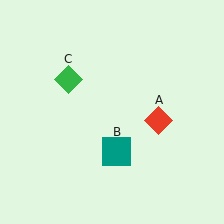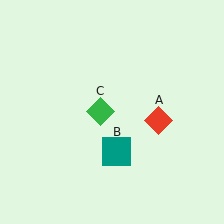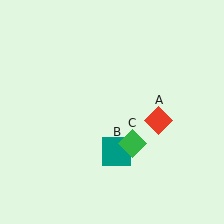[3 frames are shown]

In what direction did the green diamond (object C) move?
The green diamond (object C) moved down and to the right.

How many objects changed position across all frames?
1 object changed position: green diamond (object C).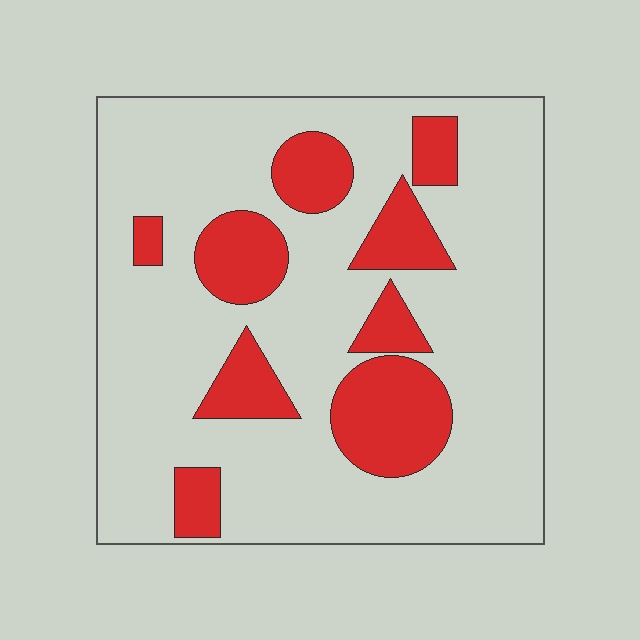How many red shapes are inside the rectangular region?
9.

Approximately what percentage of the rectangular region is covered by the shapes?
Approximately 25%.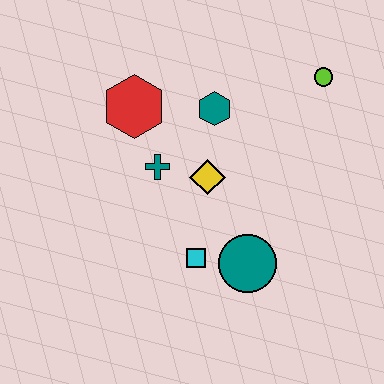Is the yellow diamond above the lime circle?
No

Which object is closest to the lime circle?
The teal hexagon is closest to the lime circle.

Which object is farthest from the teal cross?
The lime circle is farthest from the teal cross.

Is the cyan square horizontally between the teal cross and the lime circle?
Yes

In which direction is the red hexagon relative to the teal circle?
The red hexagon is above the teal circle.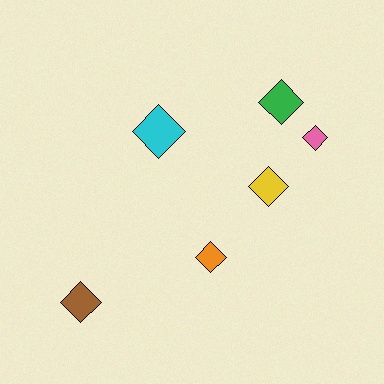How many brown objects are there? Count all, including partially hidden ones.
There is 1 brown object.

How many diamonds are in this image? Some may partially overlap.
There are 6 diamonds.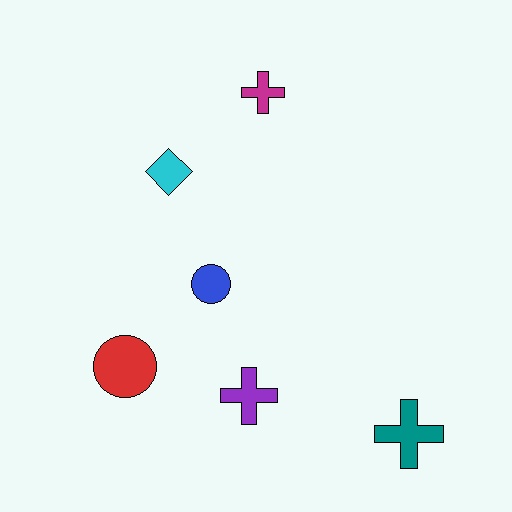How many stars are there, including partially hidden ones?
There are no stars.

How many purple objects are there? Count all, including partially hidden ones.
There is 1 purple object.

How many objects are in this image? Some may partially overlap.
There are 6 objects.